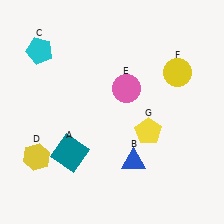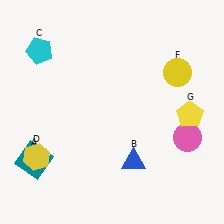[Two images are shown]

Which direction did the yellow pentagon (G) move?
The yellow pentagon (G) moved right.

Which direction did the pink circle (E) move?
The pink circle (E) moved right.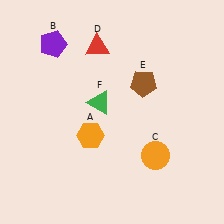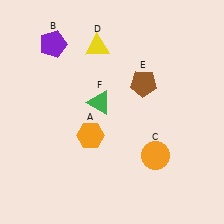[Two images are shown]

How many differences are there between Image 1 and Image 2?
There is 1 difference between the two images.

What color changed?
The triangle (D) changed from red in Image 1 to yellow in Image 2.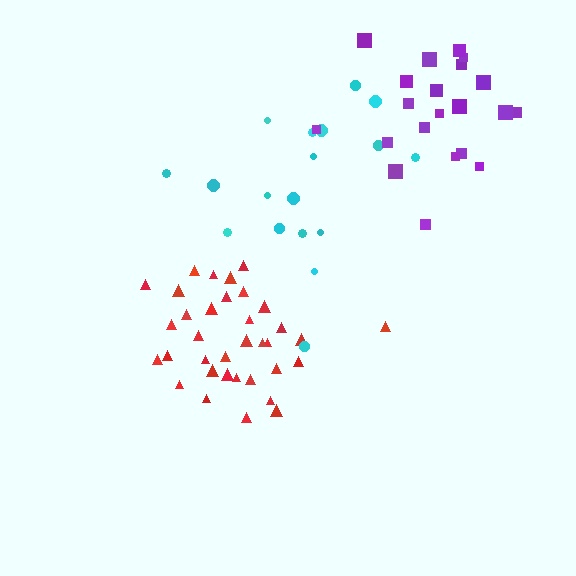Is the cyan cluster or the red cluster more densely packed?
Red.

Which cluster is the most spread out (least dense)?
Cyan.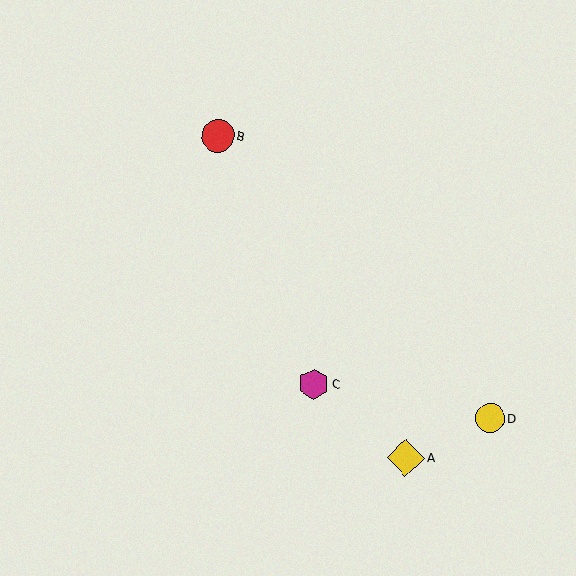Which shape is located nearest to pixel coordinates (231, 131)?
The red circle (labeled B) at (218, 136) is nearest to that location.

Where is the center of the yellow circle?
The center of the yellow circle is at (490, 418).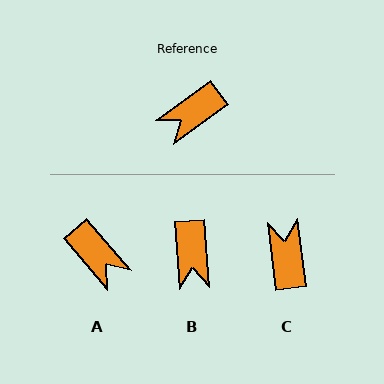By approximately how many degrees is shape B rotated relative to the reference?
Approximately 58 degrees counter-clockwise.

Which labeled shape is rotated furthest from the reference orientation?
C, about 119 degrees away.